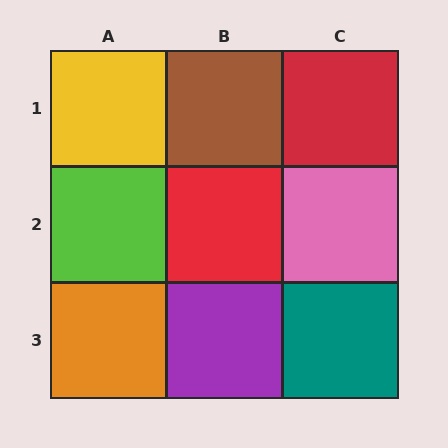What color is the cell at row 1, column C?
Red.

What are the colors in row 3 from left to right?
Orange, purple, teal.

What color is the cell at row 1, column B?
Brown.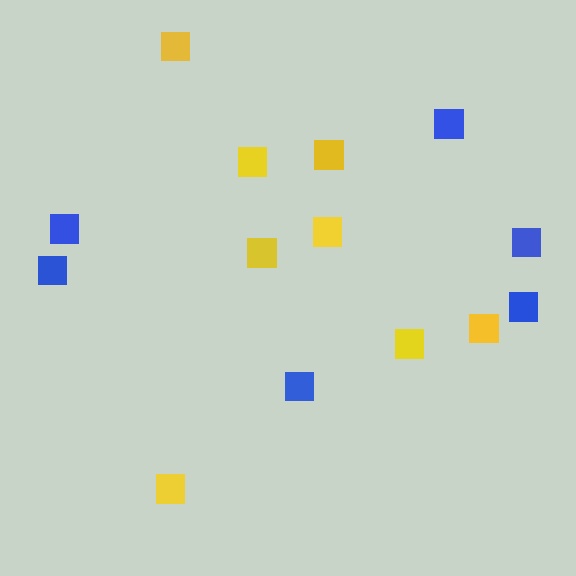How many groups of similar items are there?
There are 2 groups: one group of yellow squares (8) and one group of blue squares (6).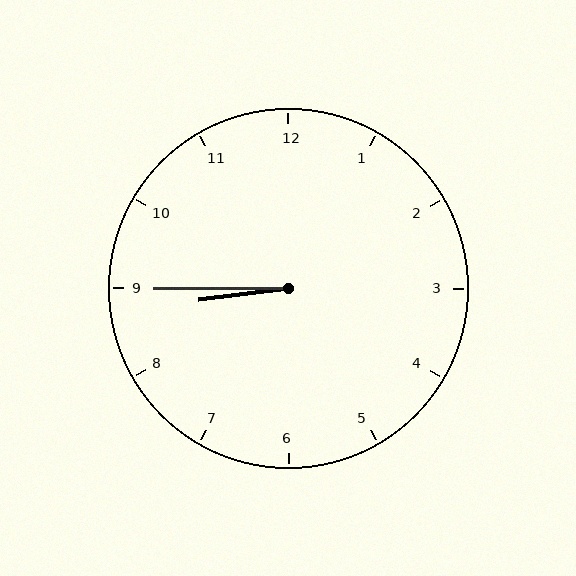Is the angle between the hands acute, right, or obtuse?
It is acute.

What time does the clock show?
8:45.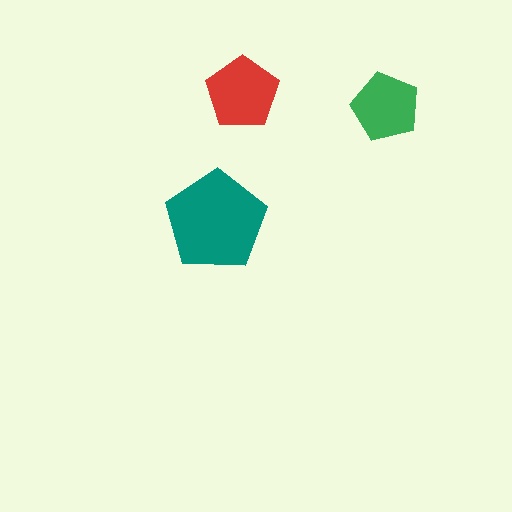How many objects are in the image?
There are 3 objects in the image.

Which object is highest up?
The red pentagon is topmost.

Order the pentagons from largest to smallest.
the teal one, the red one, the green one.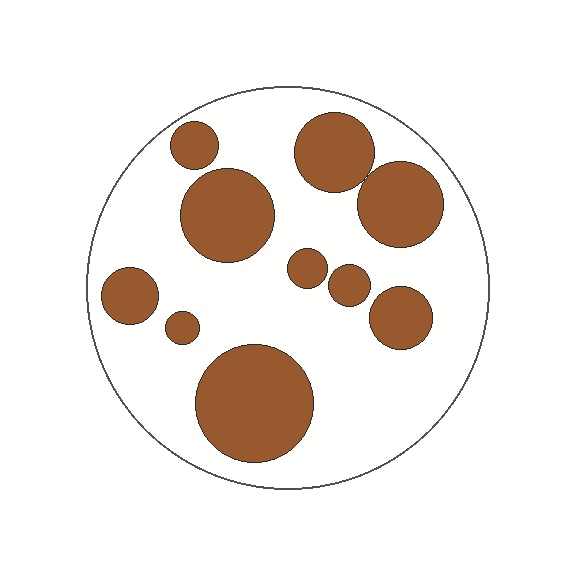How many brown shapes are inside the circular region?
10.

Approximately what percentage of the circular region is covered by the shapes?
Approximately 30%.